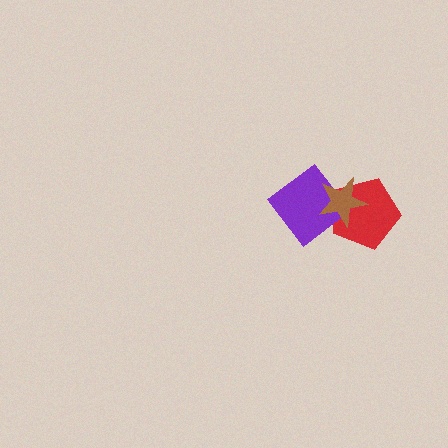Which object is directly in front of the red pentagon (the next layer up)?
The purple diamond is directly in front of the red pentagon.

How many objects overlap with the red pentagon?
2 objects overlap with the red pentagon.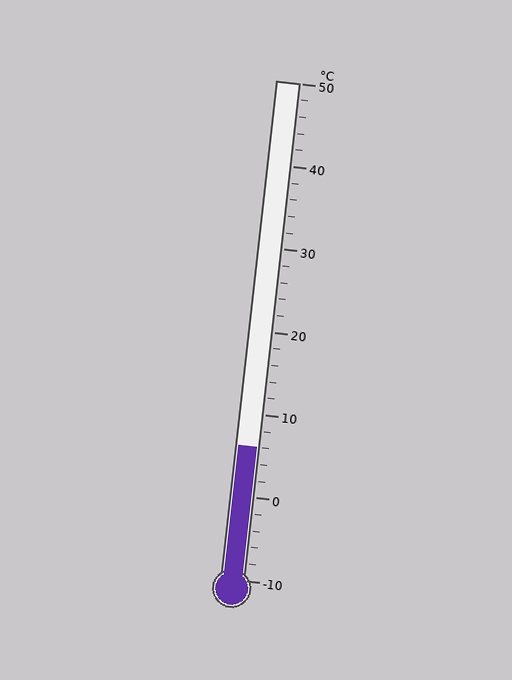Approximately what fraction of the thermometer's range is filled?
The thermometer is filled to approximately 25% of its range.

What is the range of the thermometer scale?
The thermometer scale ranges from -10°C to 50°C.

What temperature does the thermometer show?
The thermometer shows approximately 6°C.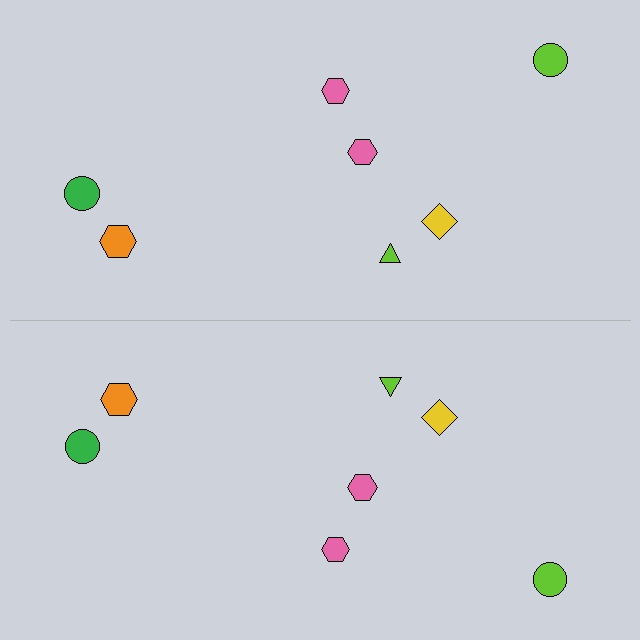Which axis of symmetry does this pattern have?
The pattern has a horizontal axis of symmetry running through the center of the image.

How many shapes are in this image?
There are 14 shapes in this image.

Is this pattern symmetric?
Yes, this pattern has bilateral (reflection) symmetry.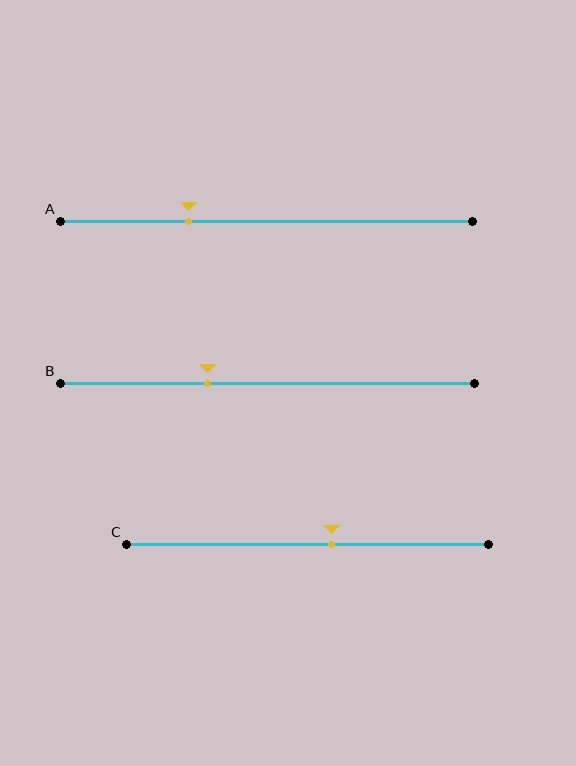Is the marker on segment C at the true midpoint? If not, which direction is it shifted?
No, the marker on segment C is shifted to the right by about 7% of the segment length.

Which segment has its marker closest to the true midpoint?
Segment C has its marker closest to the true midpoint.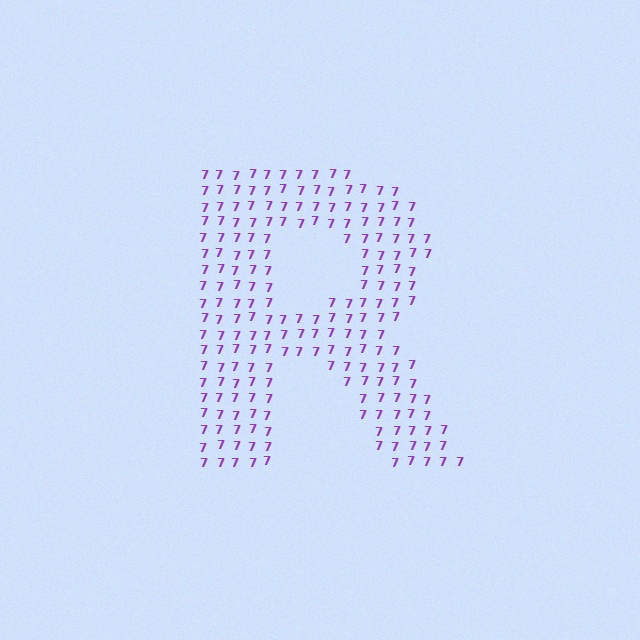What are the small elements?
The small elements are digit 7's.